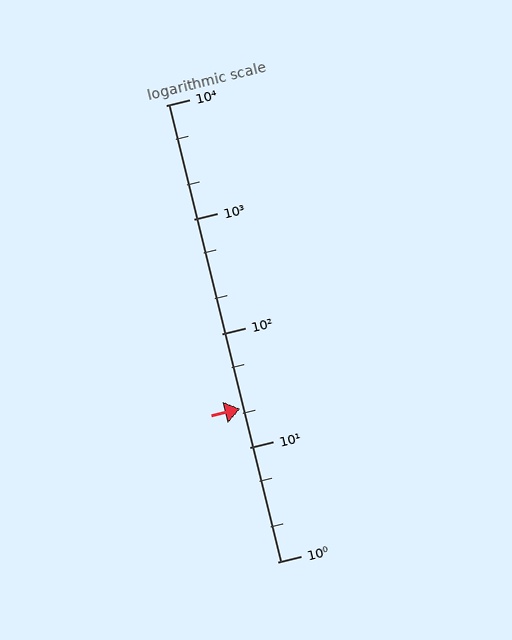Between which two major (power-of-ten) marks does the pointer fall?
The pointer is between 10 and 100.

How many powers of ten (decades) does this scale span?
The scale spans 4 decades, from 1 to 10000.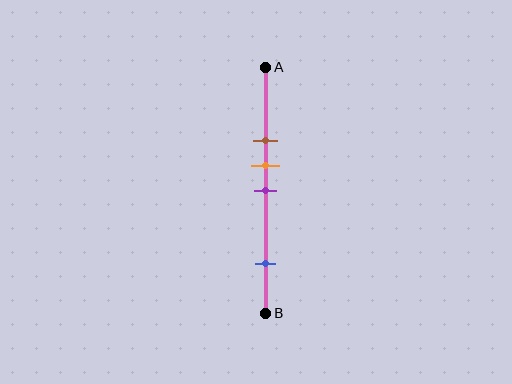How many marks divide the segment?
There are 4 marks dividing the segment.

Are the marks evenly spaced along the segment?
No, the marks are not evenly spaced.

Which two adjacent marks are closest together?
The orange and purple marks are the closest adjacent pair.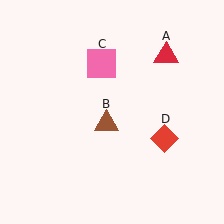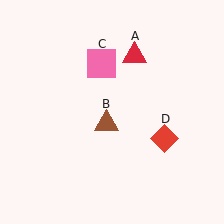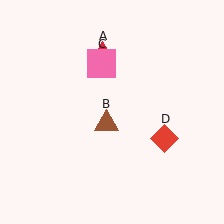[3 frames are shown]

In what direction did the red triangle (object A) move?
The red triangle (object A) moved left.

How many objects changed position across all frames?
1 object changed position: red triangle (object A).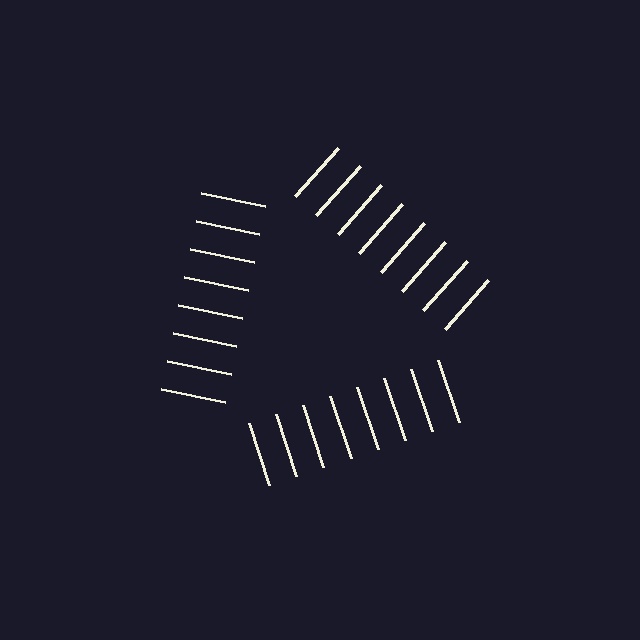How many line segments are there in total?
24 — 8 along each of the 3 edges.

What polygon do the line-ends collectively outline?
An illusory triangle — the line segments terminate on its edges but no continuous stroke is drawn.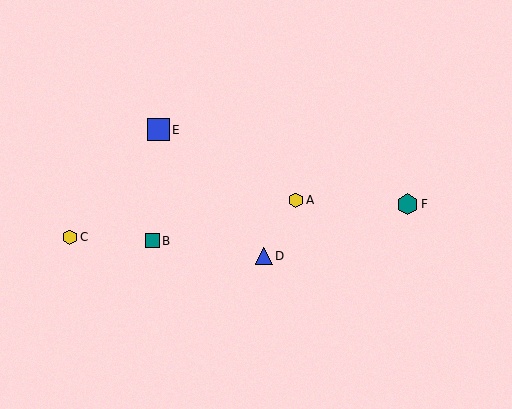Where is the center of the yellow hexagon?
The center of the yellow hexagon is at (70, 237).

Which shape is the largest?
The blue square (labeled E) is the largest.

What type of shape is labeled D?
Shape D is a blue triangle.